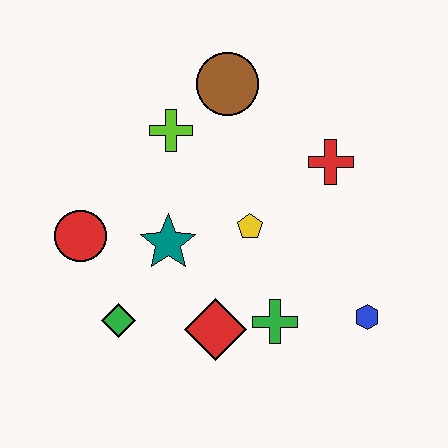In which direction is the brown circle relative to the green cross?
The brown circle is above the green cross.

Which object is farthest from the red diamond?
The brown circle is farthest from the red diamond.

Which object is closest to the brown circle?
The lime cross is closest to the brown circle.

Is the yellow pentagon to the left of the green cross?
Yes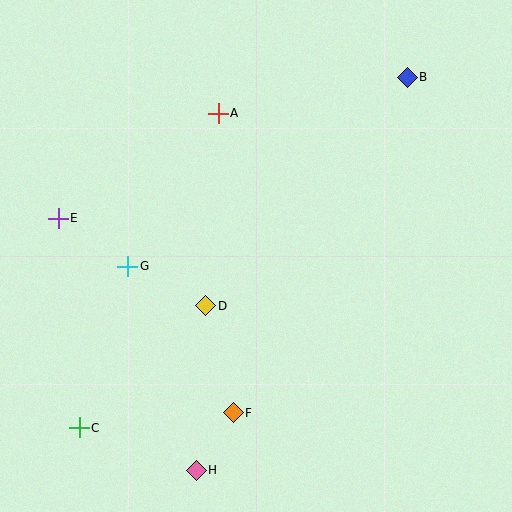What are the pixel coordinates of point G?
Point G is at (128, 266).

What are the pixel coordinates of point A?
Point A is at (218, 113).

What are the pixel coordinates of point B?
Point B is at (407, 77).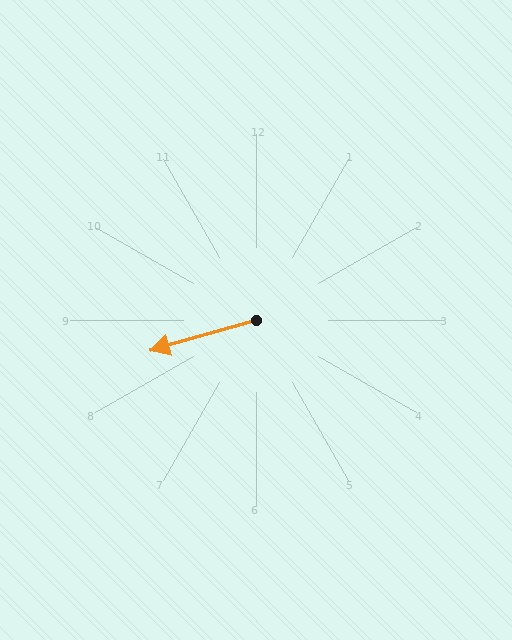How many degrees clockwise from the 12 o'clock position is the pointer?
Approximately 254 degrees.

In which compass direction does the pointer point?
West.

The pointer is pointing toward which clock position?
Roughly 8 o'clock.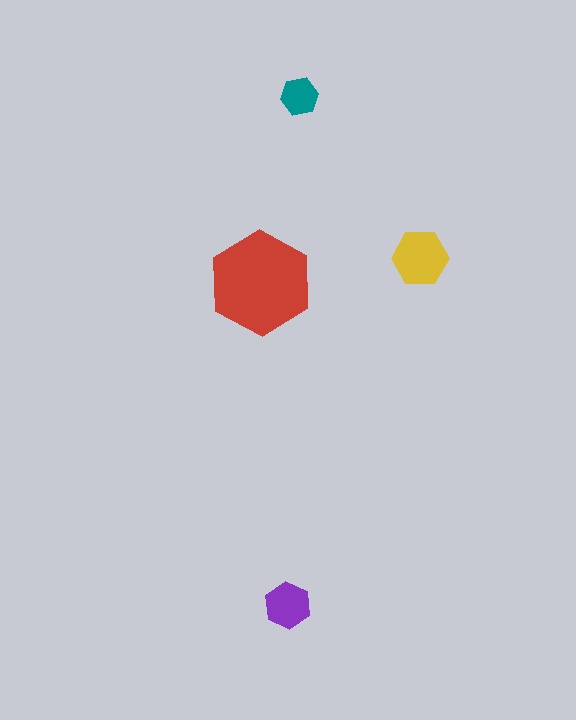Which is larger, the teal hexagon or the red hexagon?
The red one.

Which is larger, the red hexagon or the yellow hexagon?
The red one.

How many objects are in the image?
There are 4 objects in the image.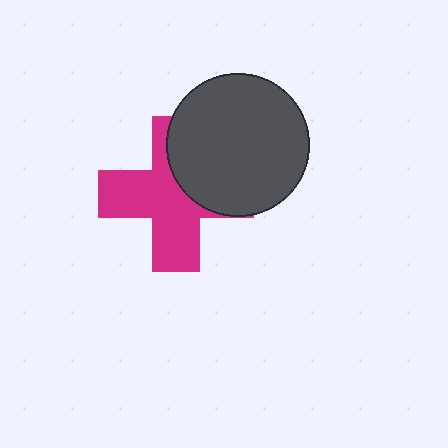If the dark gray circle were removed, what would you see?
You would see the complete magenta cross.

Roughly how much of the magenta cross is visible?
About half of it is visible (roughly 62%).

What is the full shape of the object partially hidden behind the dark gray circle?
The partially hidden object is a magenta cross.